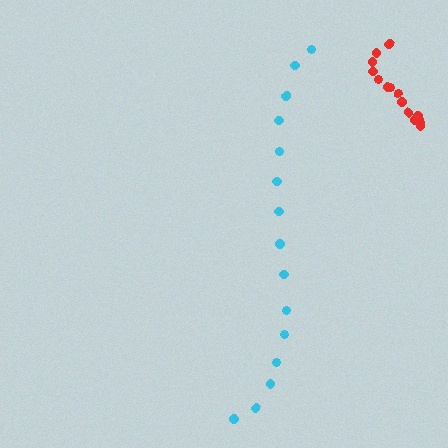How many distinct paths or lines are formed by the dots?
There are 2 distinct paths.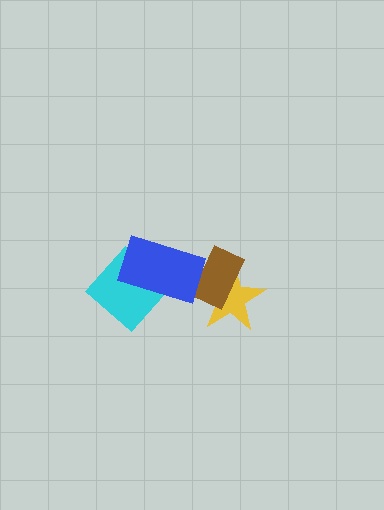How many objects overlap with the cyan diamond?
1 object overlaps with the cyan diamond.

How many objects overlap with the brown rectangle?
2 objects overlap with the brown rectangle.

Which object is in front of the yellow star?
The brown rectangle is in front of the yellow star.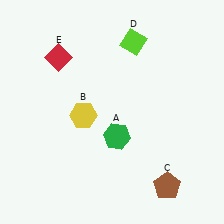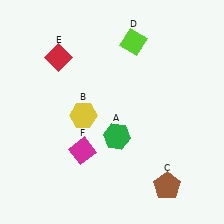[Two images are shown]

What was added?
A magenta diamond (F) was added in Image 2.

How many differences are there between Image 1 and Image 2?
There is 1 difference between the two images.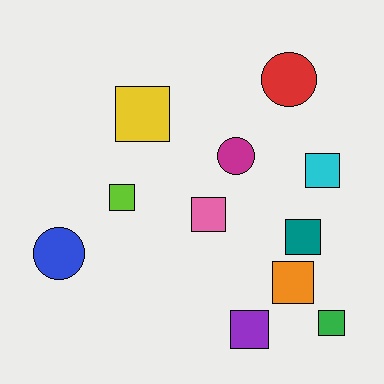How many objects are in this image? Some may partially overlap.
There are 11 objects.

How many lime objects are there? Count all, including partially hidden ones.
There is 1 lime object.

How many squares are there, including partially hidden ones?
There are 8 squares.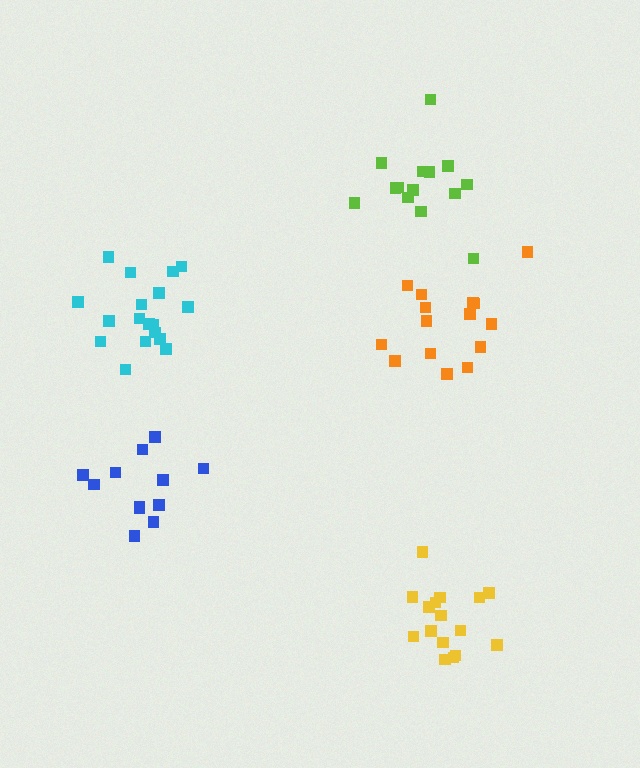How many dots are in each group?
Group 1: 15 dots, Group 2: 14 dots, Group 3: 16 dots, Group 4: 18 dots, Group 5: 12 dots (75 total).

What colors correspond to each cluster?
The clusters are colored: orange, lime, yellow, cyan, blue.